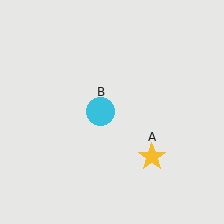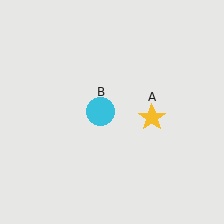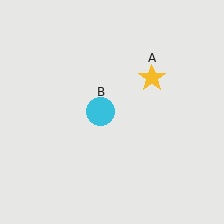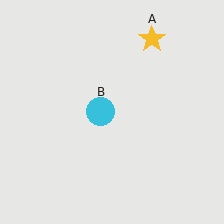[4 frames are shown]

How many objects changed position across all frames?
1 object changed position: yellow star (object A).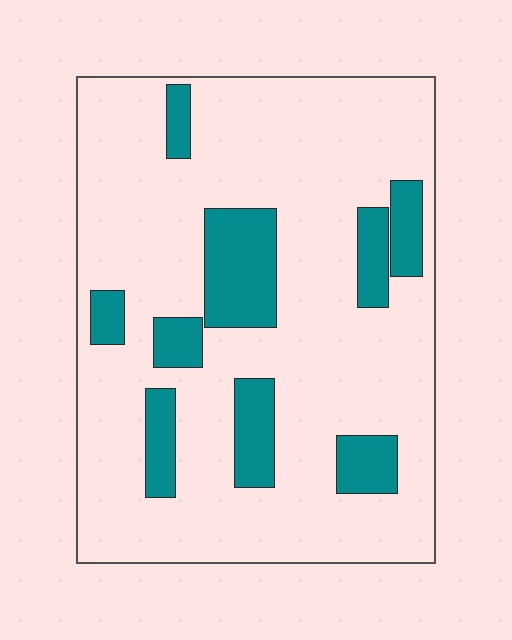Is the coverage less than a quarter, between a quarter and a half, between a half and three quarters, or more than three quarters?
Less than a quarter.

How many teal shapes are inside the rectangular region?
9.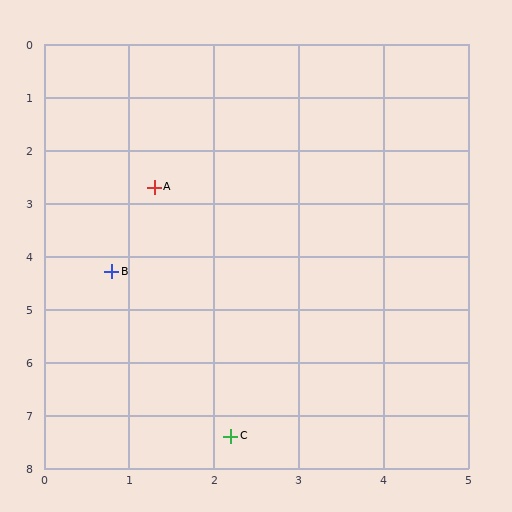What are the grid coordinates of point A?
Point A is at approximately (1.3, 2.7).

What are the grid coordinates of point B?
Point B is at approximately (0.8, 4.3).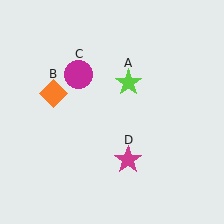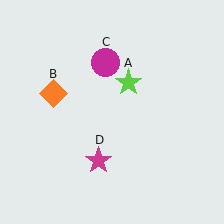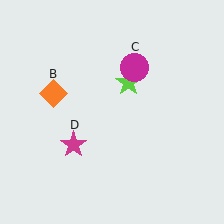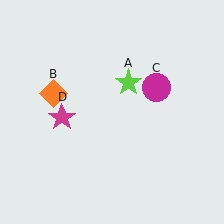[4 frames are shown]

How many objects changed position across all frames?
2 objects changed position: magenta circle (object C), magenta star (object D).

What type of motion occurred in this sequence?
The magenta circle (object C), magenta star (object D) rotated clockwise around the center of the scene.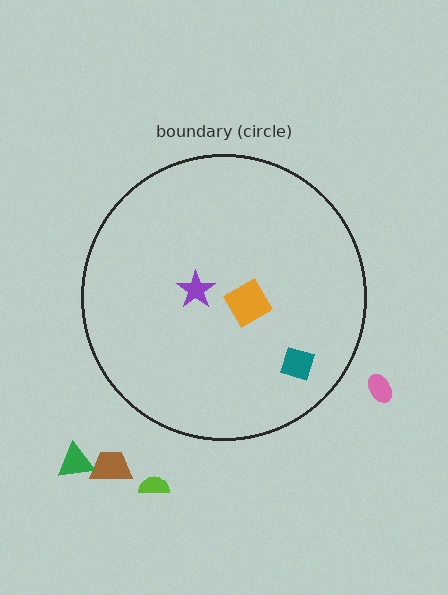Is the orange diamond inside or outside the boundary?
Inside.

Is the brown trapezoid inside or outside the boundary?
Outside.